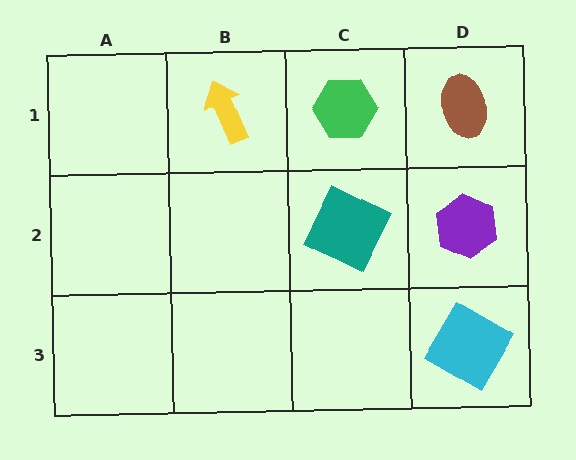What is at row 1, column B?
A yellow arrow.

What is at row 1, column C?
A green hexagon.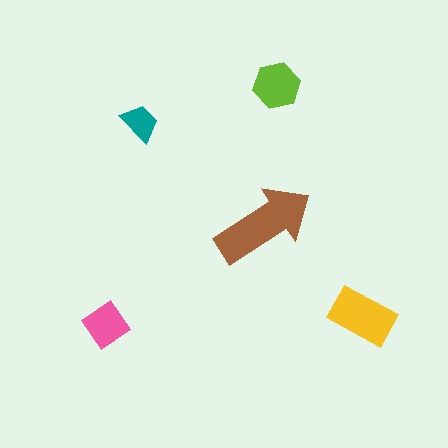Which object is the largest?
The brown arrow.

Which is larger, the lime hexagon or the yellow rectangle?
The yellow rectangle.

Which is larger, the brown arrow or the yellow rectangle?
The brown arrow.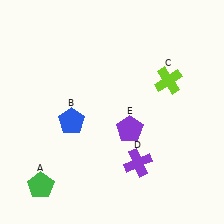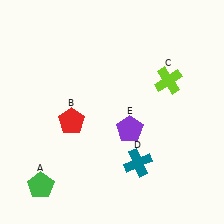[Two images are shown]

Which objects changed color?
B changed from blue to red. D changed from purple to teal.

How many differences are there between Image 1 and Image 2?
There are 2 differences between the two images.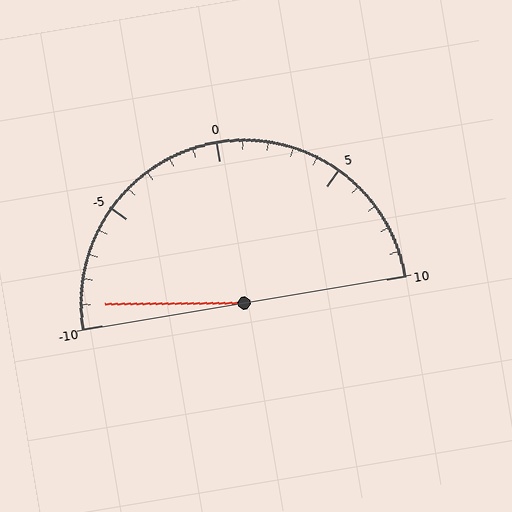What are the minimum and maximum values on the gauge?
The gauge ranges from -10 to 10.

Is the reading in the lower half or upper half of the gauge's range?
The reading is in the lower half of the range (-10 to 10).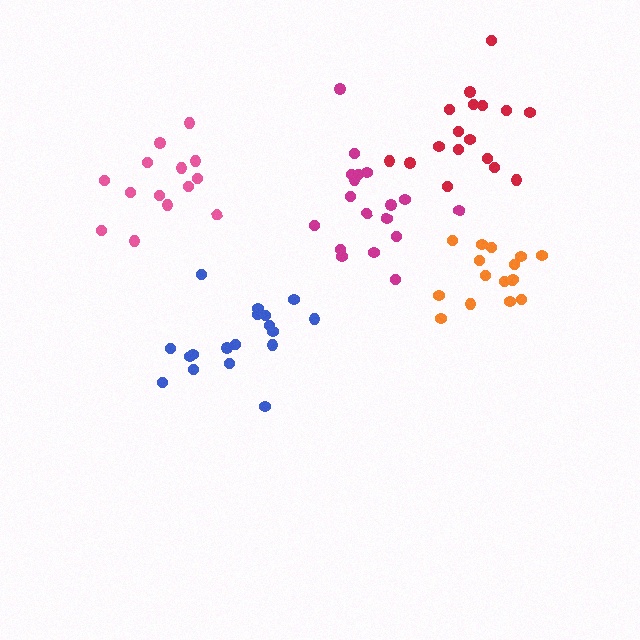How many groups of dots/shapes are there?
There are 5 groups.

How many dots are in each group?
Group 1: 16 dots, Group 2: 14 dots, Group 3: 17 dots, Group 4: 18 dots, Group 5: 18 dots (83 total).